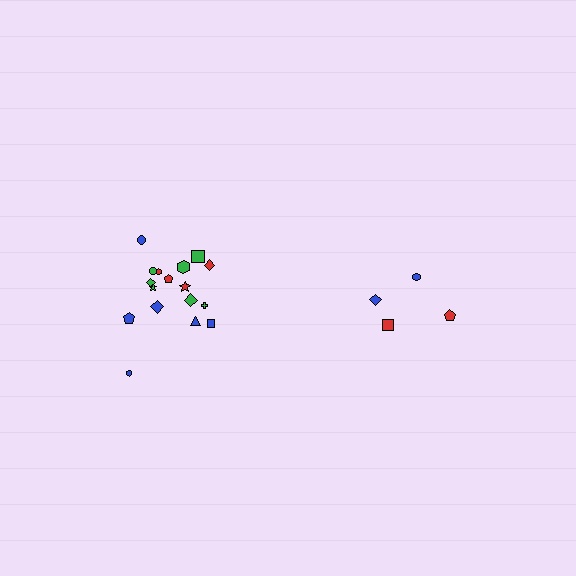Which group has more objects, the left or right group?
The left group.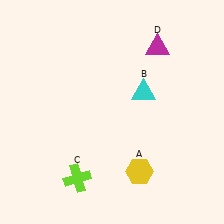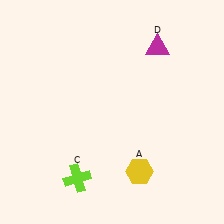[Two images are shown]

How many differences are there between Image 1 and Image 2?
There is 1 difference between the two images.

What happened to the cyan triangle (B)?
The cyan triangle (B) was removed in Image 2. It was in the top-right area of Image 1.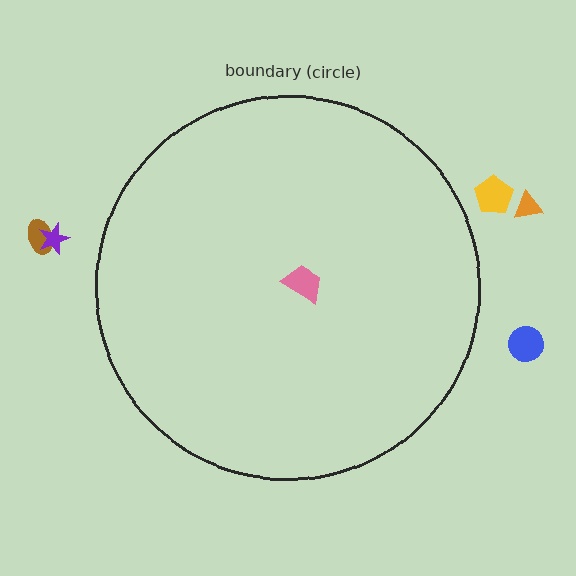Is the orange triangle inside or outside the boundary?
Outside.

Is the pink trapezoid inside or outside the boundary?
Inside.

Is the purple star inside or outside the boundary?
Outside.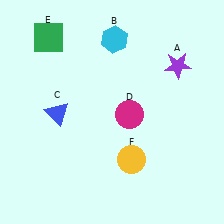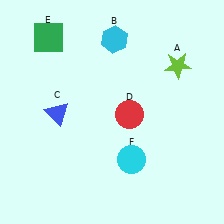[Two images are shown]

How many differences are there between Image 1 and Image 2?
There are 3 differences between the two images.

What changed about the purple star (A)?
In Image 1, A is purple. In Image 2, it changed to lime.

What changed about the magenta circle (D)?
In Image 1, D is magenta. In Image 2, it changed to red.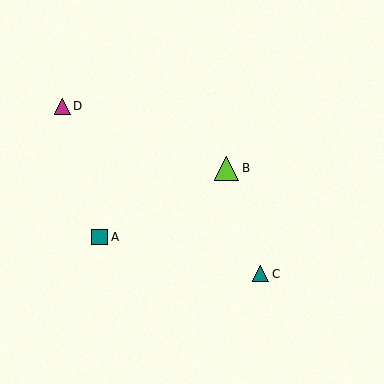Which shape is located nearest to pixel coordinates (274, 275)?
The teal triangle (labeled C) at (260, 274) is nearest to that location.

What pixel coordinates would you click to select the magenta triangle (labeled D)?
Click at (62, 106) to select the magenta triangle D.